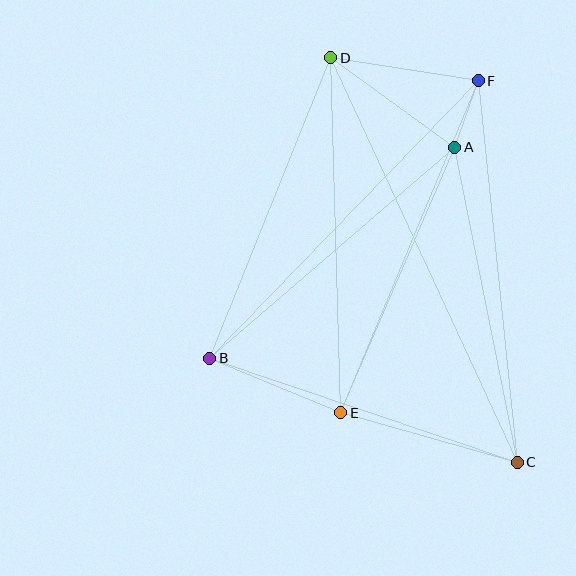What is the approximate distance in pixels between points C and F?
The distance between C and F is approximately 384 pixels.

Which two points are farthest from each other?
Points C and D are farthest from each other.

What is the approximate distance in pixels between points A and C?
The distance between A and C is approximately 321 pixels.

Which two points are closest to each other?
Points A and F are closest to each other.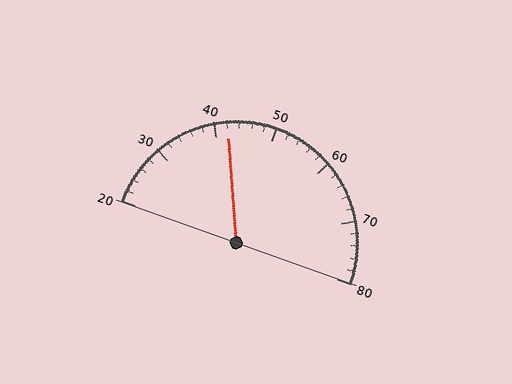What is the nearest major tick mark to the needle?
The nearest major tick mark is 40.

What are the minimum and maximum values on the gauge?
The gauge ranges from 20 to 80.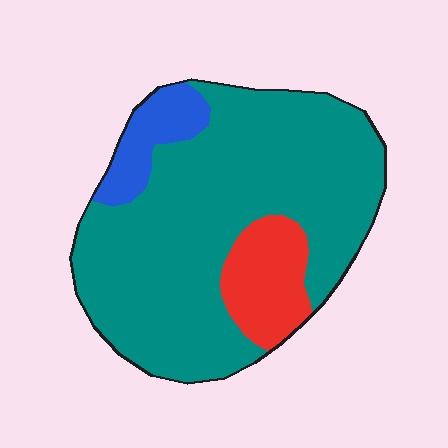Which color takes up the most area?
Teal, at roughly 80%.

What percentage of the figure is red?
Red covers around 15% of the figure.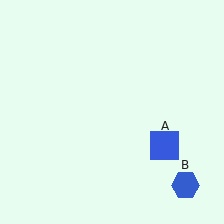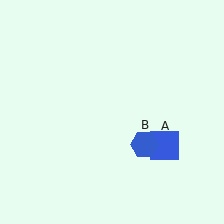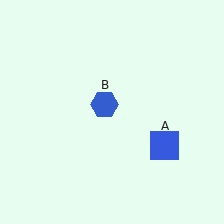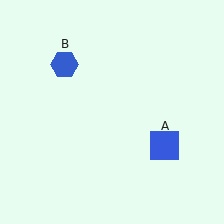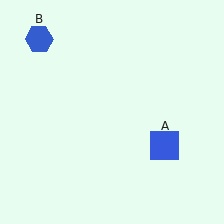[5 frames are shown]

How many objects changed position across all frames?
1 object changed position: blue hexagon (object B).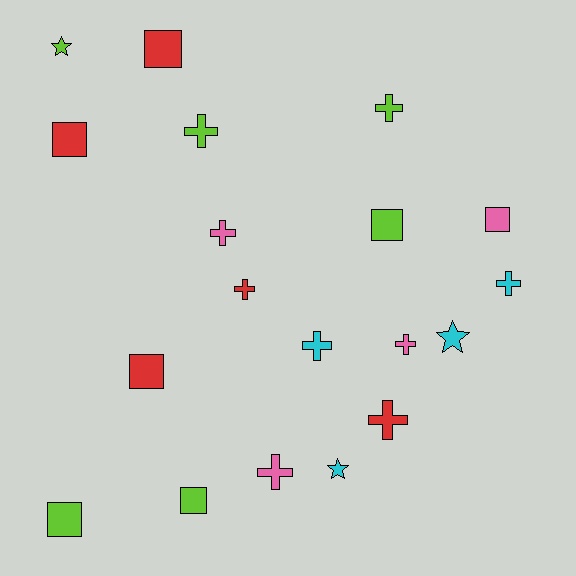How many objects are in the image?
There are 19 objects.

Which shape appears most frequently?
Cross, with 9 objects.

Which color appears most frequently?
Lime, with 6 objects.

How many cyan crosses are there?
There are 2 cyan crosses.